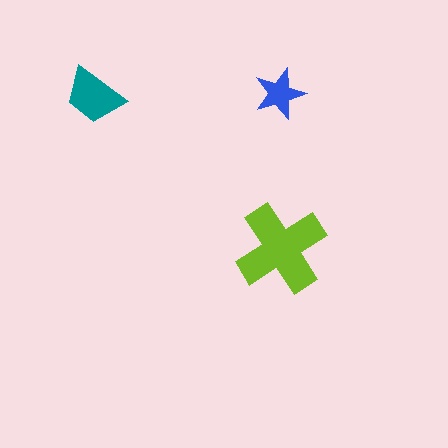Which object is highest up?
The blue star is topmost.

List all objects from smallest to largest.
The blue star, the teal trapezoid, the lime cross.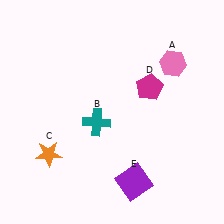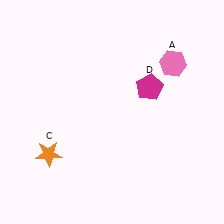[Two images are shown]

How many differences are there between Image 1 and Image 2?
There are 2 differences between the two images.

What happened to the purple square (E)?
The purple square (E) was removed in Image 2. It was in the bottom-right area of Image 1.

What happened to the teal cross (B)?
The teal cross (B) was removed in Image 2. It was in the bottom-left area of Image 1.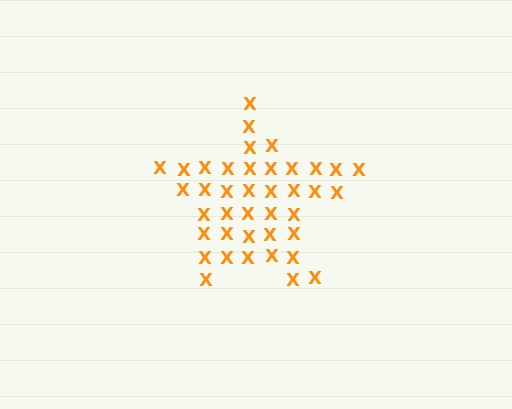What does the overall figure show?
The overall figure shows a star.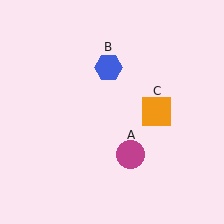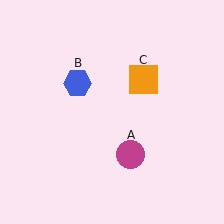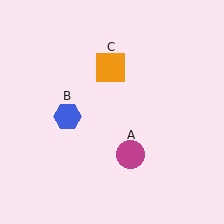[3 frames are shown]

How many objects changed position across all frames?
2 objects changed position: blue hexagon (object B), orange square (object C).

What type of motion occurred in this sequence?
The blue hexagon (object B), orange square (object C) rotated counterclockwise around the center of the scene.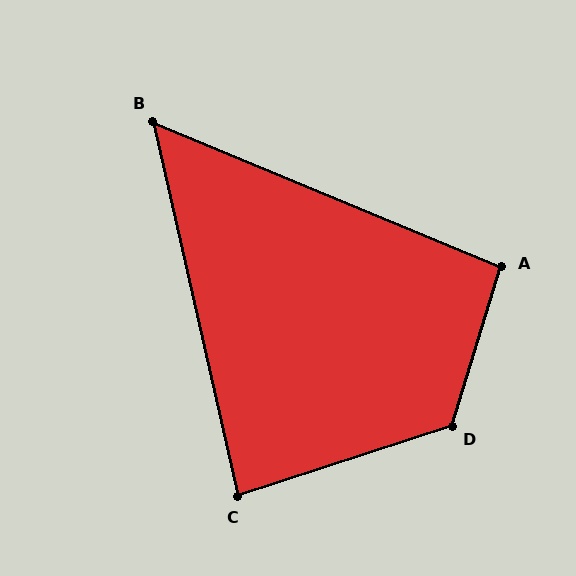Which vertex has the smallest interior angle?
B, at approximately 55 degrees.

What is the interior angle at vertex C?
Approximately 85 degrees (acute).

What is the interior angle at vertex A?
Approximately 95 degrees (obtuse).